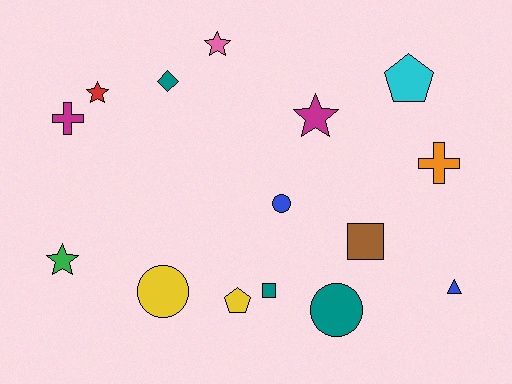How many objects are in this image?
There are 15 objects.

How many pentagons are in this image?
There are 2 pentagons.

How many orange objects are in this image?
There is 1 orange object.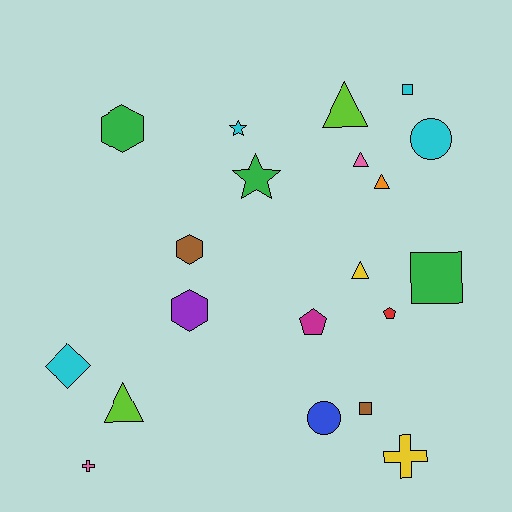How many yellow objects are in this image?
There are 2 yellow objects.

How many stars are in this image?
There are 2 stars.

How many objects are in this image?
There are 20 objects.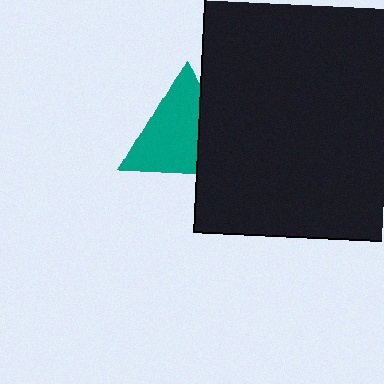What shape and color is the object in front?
The object in front is a black rectangle.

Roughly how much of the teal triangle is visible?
Most of it is visible (roughly 70%).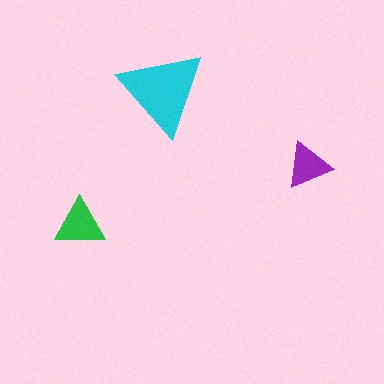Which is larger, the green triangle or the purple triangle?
The green one.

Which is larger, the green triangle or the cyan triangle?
The cyan one.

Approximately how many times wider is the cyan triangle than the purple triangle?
About 2 times wider.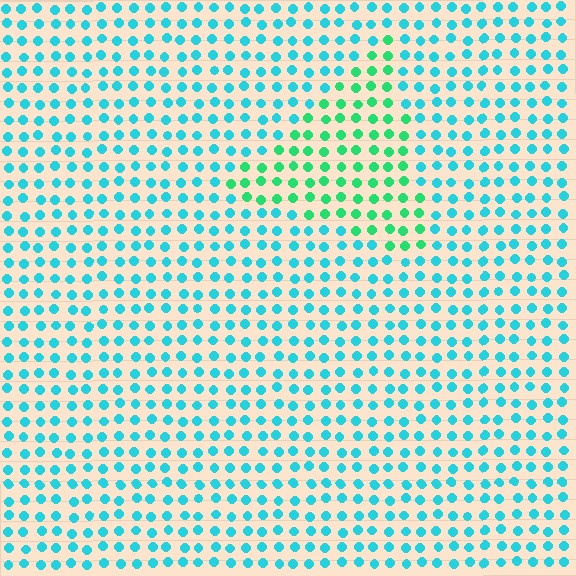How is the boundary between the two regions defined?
The boundary is defined purely by a slight shift in hue (about 40 degrees). Spacing, size, and orientation are identical on both sides.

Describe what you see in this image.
The image is filled with small cyan elements in a uniform arrangement. A triangle-shaped region is visible where the elements are tinted to a slightly different hue, forming a subtle color boundary.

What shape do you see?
I see a triangle.